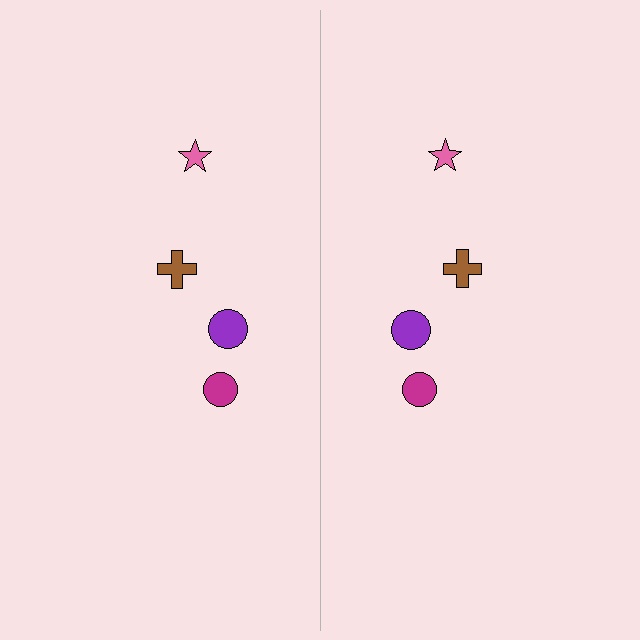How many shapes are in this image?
There are 8 shapes in this image.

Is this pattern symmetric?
Yes, this pattern has bilateral (reflection) symmetry.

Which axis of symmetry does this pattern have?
The pattern has a vertical axis of symmetry running through the center of the image.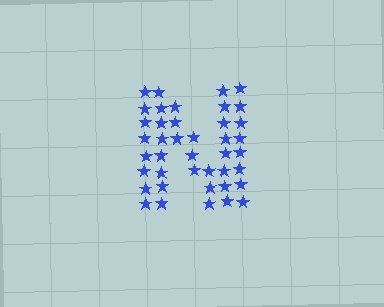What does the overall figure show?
The overall figure shows the letter N.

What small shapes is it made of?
It is made of small stars.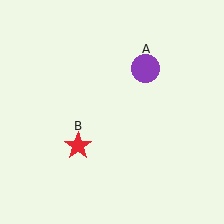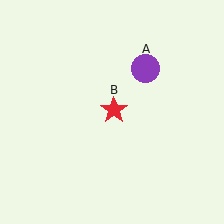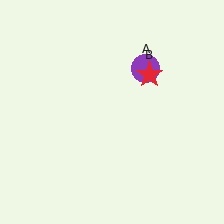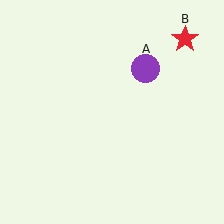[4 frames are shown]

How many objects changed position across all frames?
1 object changed position: red star (object B).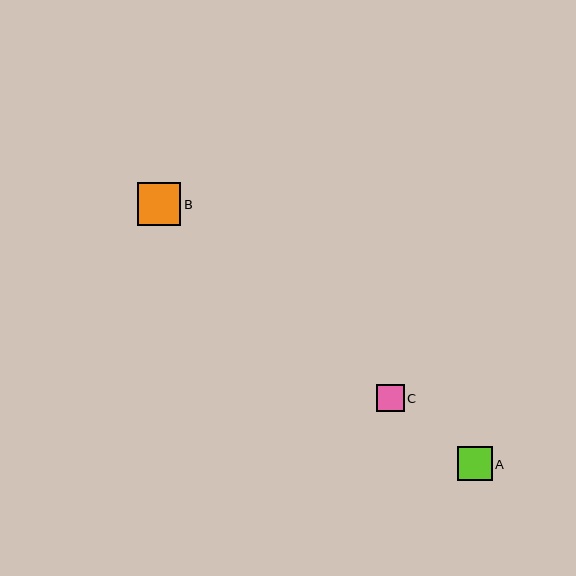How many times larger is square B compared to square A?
Square B is approximately 1.3 times the size of square A.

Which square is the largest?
Square B is the largest with a size of approximately 43 pixels.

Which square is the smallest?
Square C is the smallest with a size of approximately 27 pixels.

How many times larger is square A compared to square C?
Square A is approximately 1.3 times the size of square C.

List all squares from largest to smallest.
From largest to smallest: B, A, C.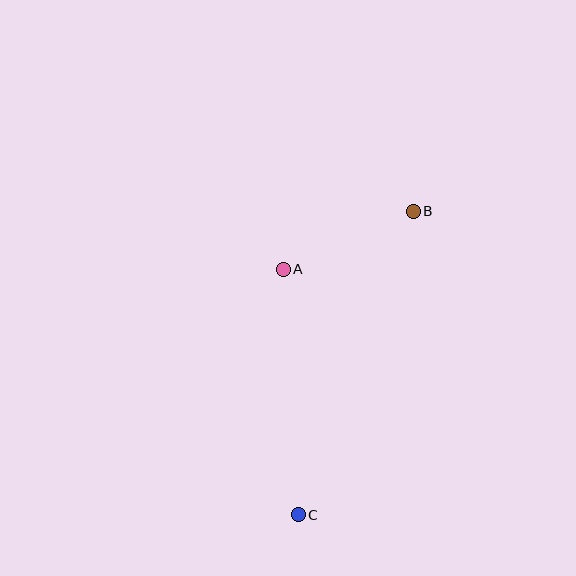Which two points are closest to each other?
Points A and B are closest to each other.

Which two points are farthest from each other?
Points B and C are farthest from each other.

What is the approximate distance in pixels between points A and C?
The distance between A and C is approximately 246 pixels.